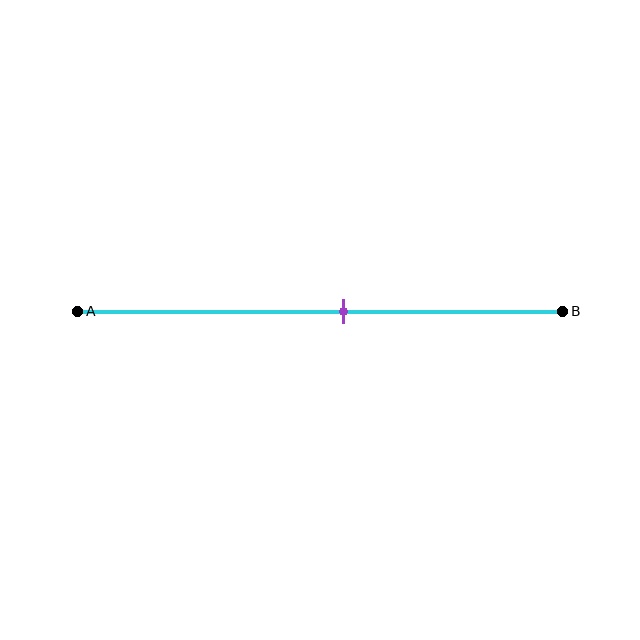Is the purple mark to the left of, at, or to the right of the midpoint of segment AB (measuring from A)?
The purple mark is to the right of the midpoint of segment AB.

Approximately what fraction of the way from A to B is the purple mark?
The purple mark is approximately 55% of the way from A to B.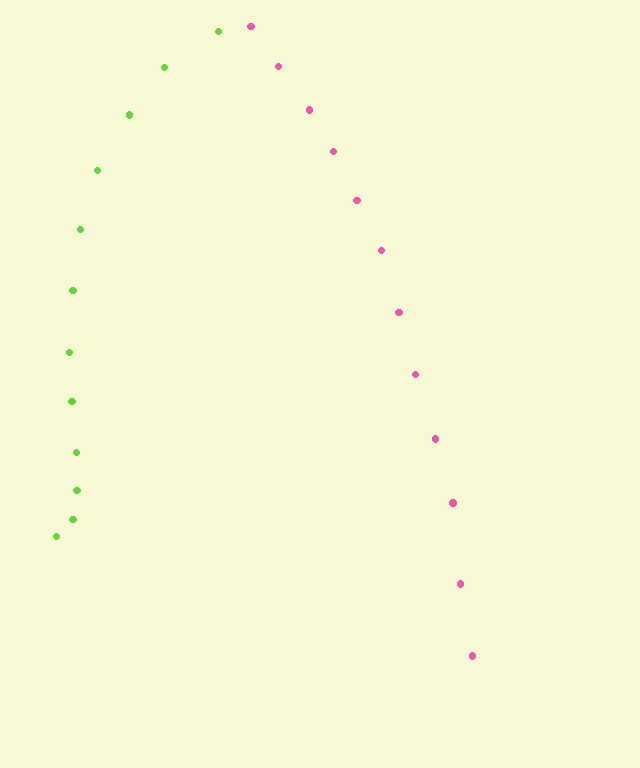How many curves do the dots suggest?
There are 2 distinct paths.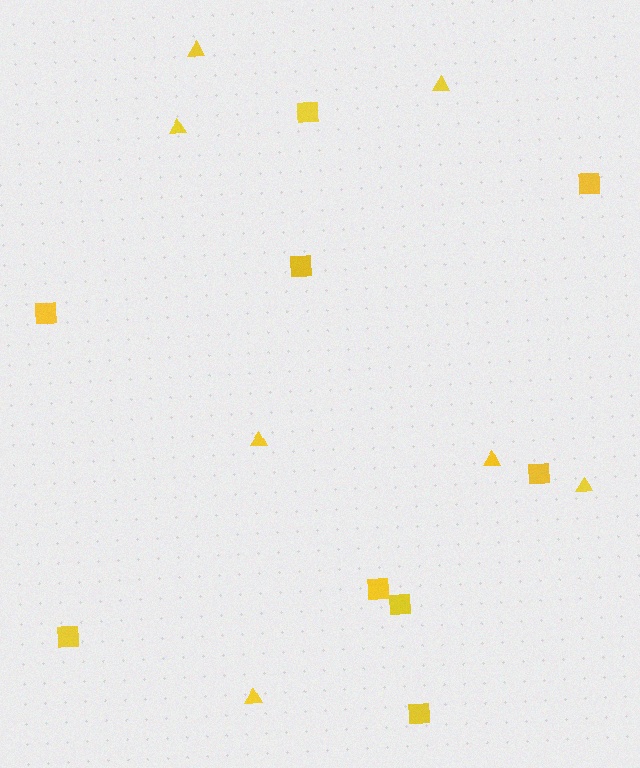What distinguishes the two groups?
There are 2 groups: one group of triangles (7) and one group of squares (9).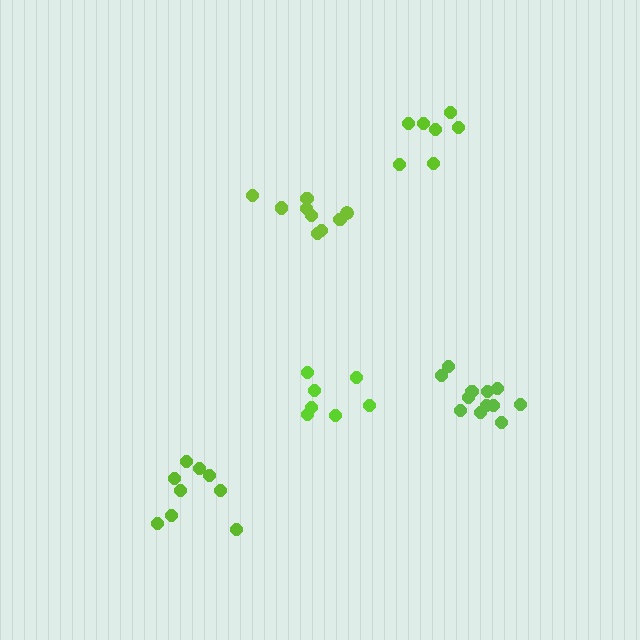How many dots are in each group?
Group 1: 9 dots, Group 2: 7 dots, Group 3: 12 dots, Group 4: 7 dots, Group 5: 9 dots (44 total).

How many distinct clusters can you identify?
There are 5 distinct clusters.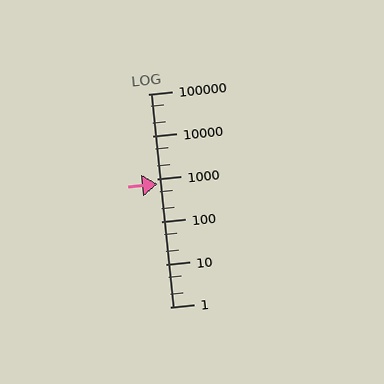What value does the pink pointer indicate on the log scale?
The pointer indicates approximately 750.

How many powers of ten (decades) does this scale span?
The scale spans 5 decades, from 1 to 100000.